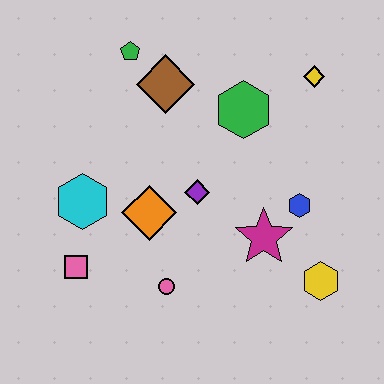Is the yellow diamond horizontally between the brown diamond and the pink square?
No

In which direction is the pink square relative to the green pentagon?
The pink square is below the green pentagon.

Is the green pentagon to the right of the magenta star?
No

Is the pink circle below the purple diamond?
Yes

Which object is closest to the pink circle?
The orange diamond is closest to the pink circle.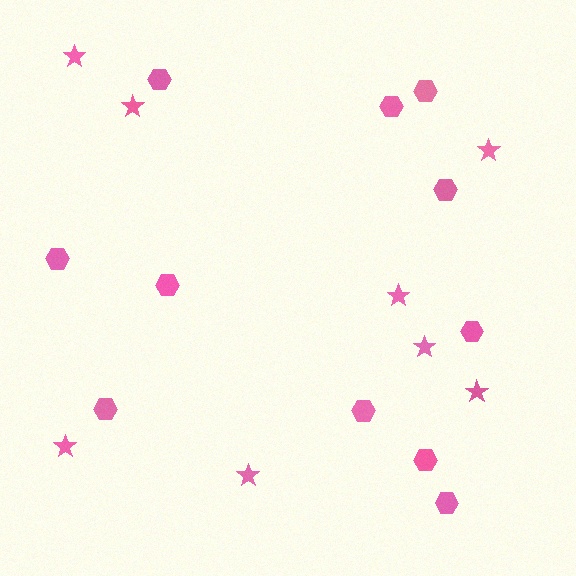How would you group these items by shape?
There are 2 groups: one group of stars (8) and one group of hexagons (11).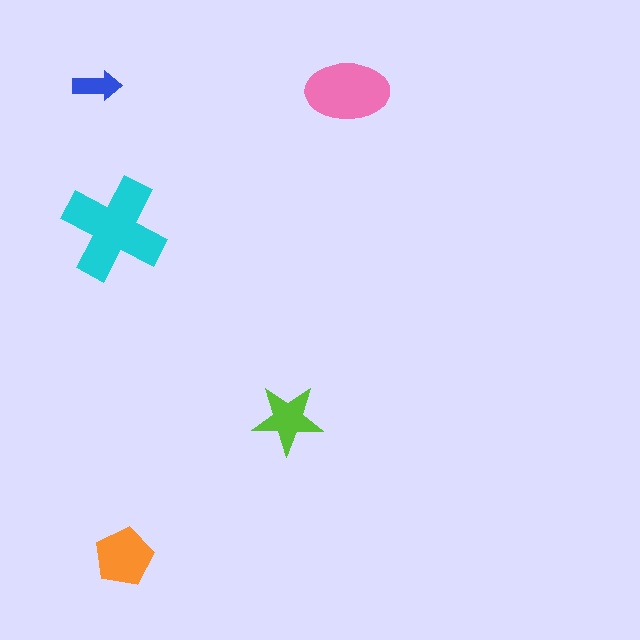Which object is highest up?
The blue arrow is topmost.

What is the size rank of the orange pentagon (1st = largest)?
3rd.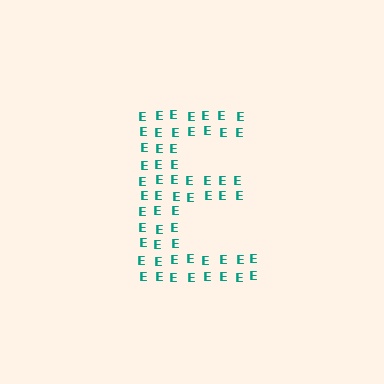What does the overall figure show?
The overall figure shows the letter E.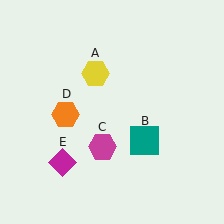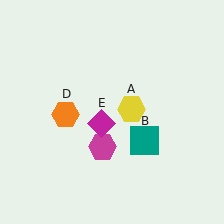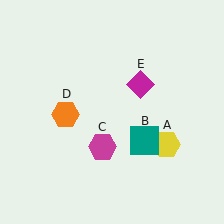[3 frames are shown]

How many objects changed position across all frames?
2 objects changed position: yellow hexagon (object A), magenta diamond (object E).